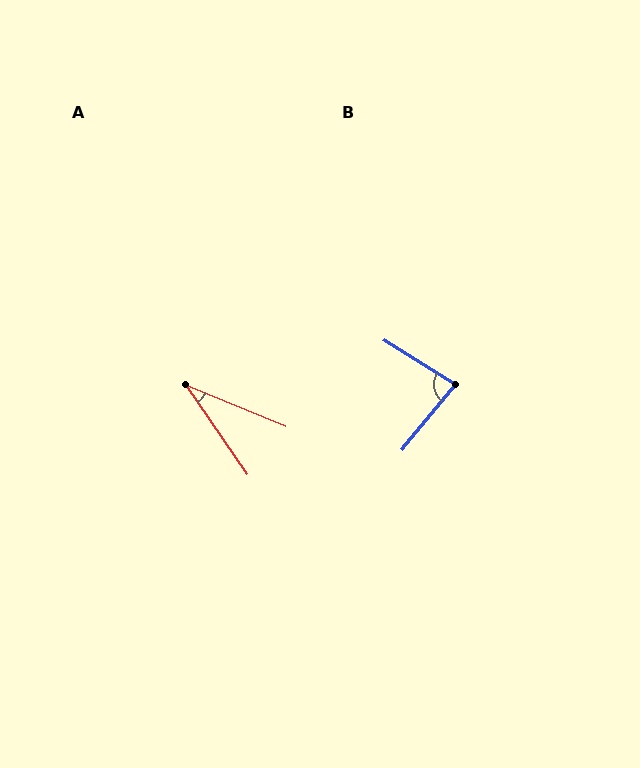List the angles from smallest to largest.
A (33°), B (82°).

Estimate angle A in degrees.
Approximately 33 degrees.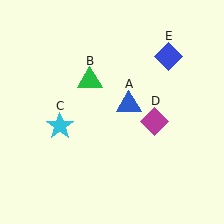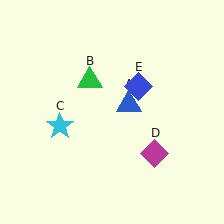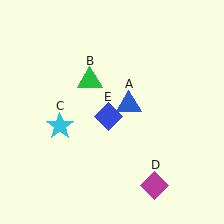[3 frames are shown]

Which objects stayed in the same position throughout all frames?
Blue triangle (object A) and green triangle (object B) and cyan star (object C) remained stationary.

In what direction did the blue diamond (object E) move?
The blue diamond (object E) moved down and to the left.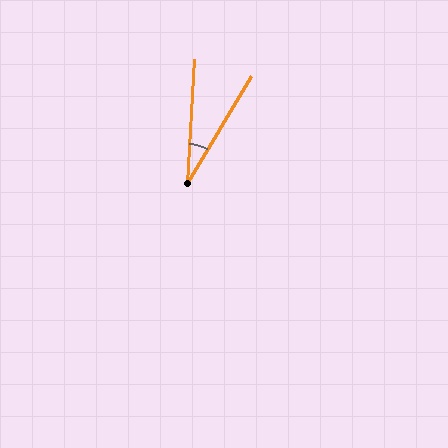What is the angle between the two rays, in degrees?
Approximately 27 degrees.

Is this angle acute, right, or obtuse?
It is acute.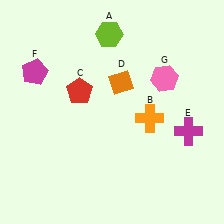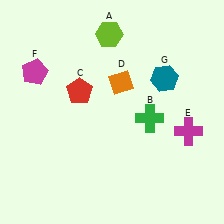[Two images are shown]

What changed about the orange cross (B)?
In Image 1, B is orange. In Image 2, it changed to green.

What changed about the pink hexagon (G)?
In Image 1, G is pink. In Image 2, it changed to teal.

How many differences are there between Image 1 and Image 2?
There are 2 differences between the two images.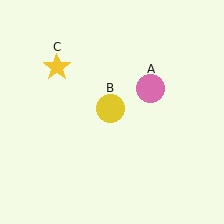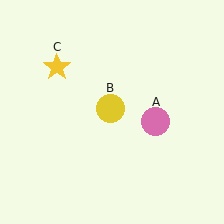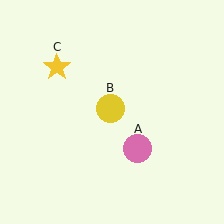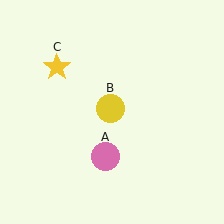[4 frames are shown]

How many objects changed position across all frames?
1 object changed position: pink circle (object A).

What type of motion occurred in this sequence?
The pink circle (object A) rotated clockwise around the center of the scene.